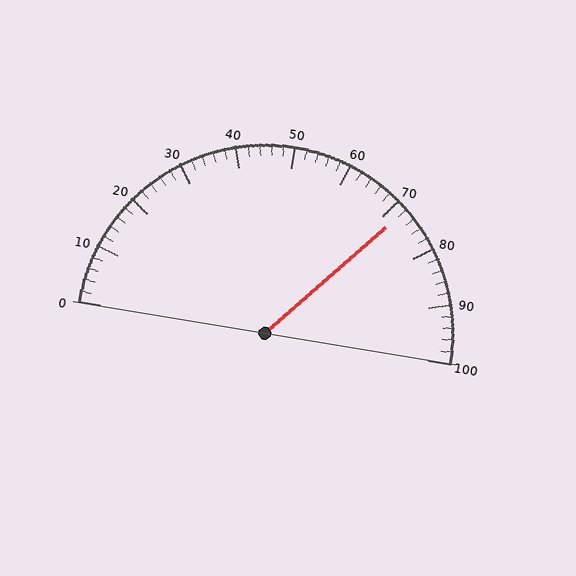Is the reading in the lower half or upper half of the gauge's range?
The reading is in the upper half of the range (0 to 100).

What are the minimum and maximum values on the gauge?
The gauge ranges from 0 to 100.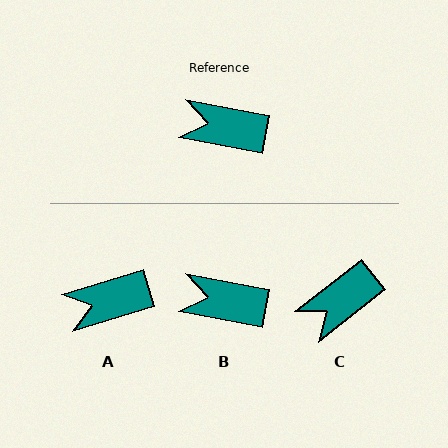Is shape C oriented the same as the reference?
No, it is off by about 49 degrees.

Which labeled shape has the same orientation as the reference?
B.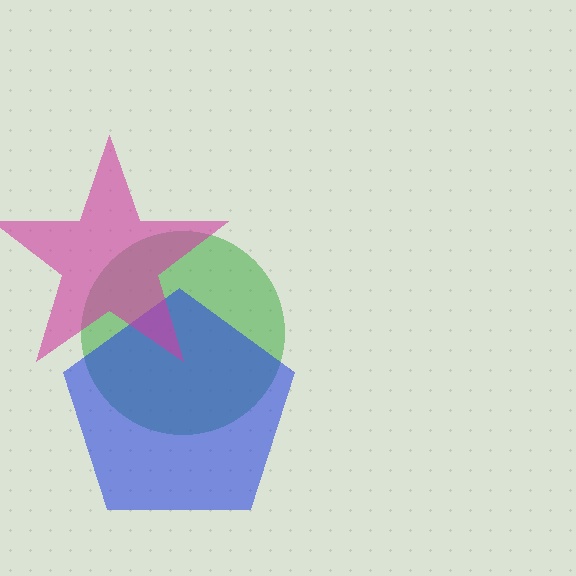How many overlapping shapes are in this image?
There are 3 overlapping shapes in the image.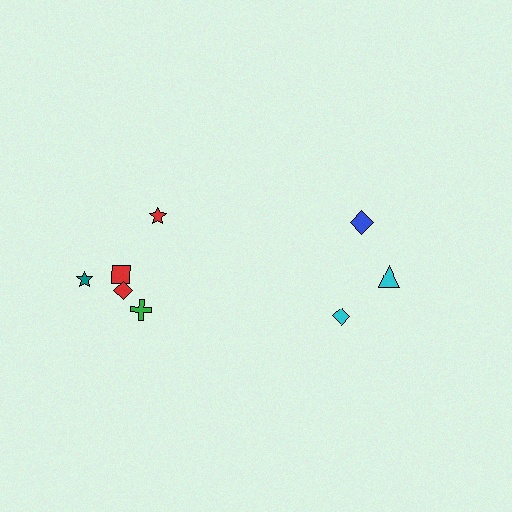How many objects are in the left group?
There are 5 objects.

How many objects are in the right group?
There are 3 objects.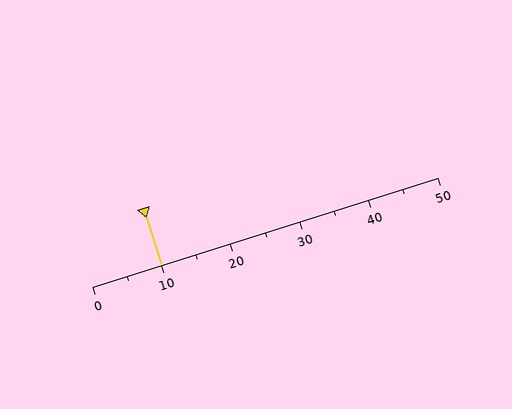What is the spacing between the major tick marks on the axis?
The major ticks are spaced 10 apart.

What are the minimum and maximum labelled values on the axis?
The axis runs from 0 to 50.